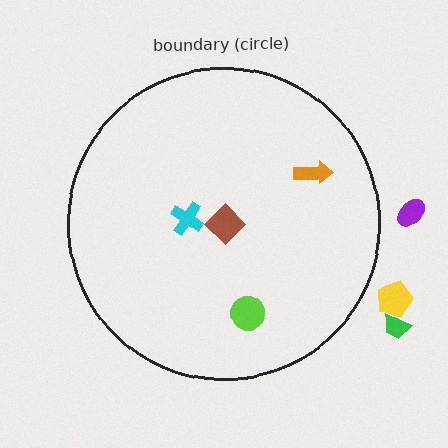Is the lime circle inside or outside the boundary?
Inside.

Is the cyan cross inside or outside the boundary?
Inside.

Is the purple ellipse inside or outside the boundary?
Outside.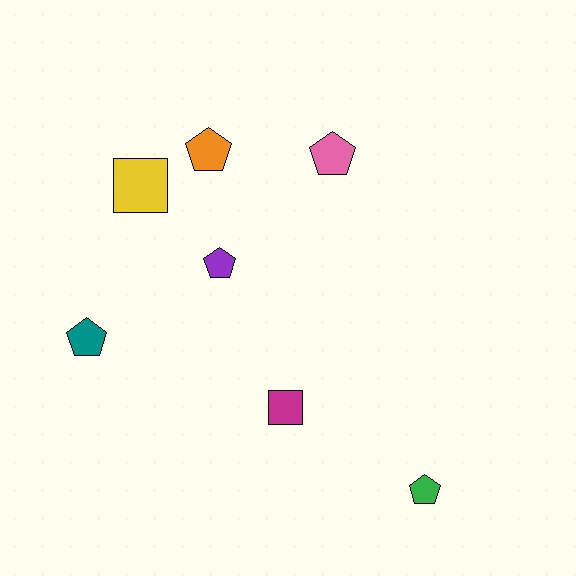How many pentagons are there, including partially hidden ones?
There are 5 pentagons.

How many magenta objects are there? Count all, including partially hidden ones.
There is 1 magenta object.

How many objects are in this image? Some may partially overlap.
There are 7 objects.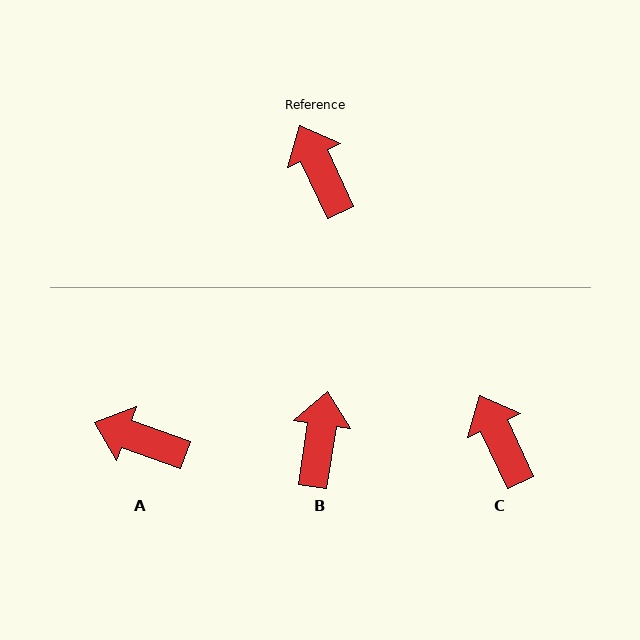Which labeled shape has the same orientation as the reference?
C.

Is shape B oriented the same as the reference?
No, it is off by about 34 degrees.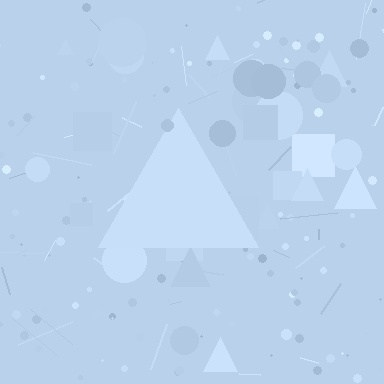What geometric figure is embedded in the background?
A triangle is embedded in the background.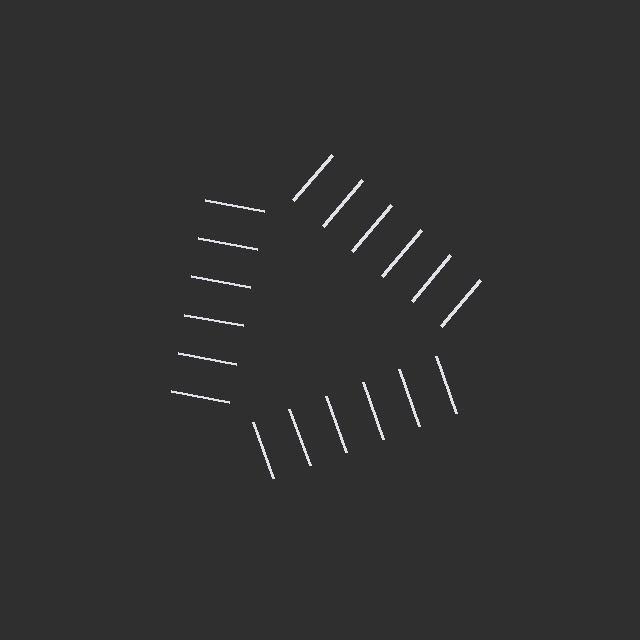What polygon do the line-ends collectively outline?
An illusory triangle — the line segments terminate on its edges but no continuous stroke is drawn.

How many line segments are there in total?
18 — 6 along each of the 3 edges.